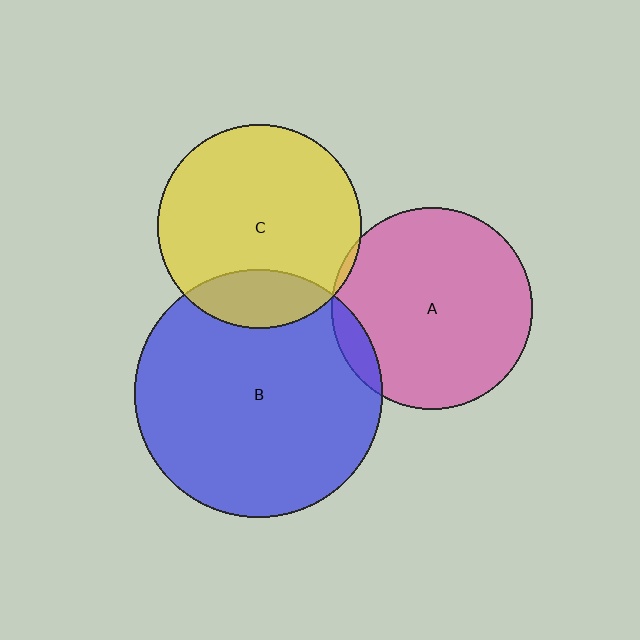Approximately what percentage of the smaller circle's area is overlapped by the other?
Approximately 5%.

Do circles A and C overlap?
Yes.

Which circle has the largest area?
Circle B (blue).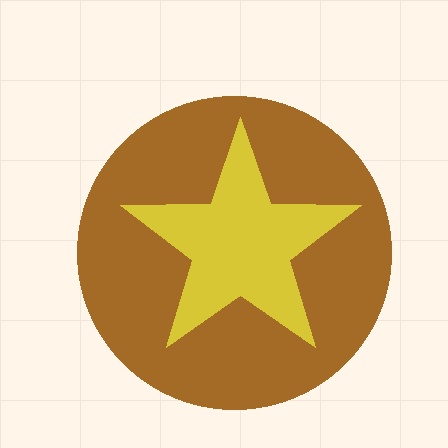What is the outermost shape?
The brown circle.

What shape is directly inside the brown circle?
The yellow star.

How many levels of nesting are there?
2.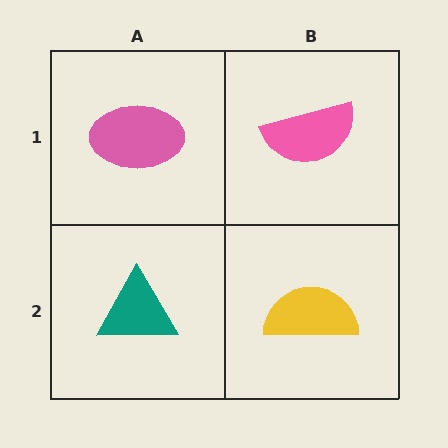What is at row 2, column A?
A teal triangle.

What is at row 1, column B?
A pink semicircle.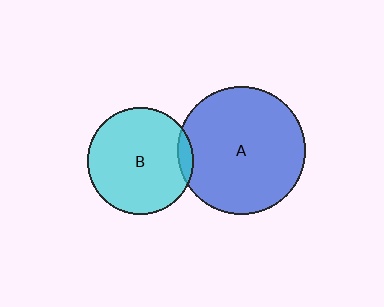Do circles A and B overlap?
Yes.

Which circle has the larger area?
Circle A (blue).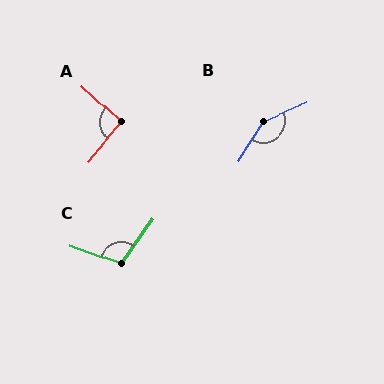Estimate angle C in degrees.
Approximately 106 degrees.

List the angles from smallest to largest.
A (93°), C (106°), B (144°).